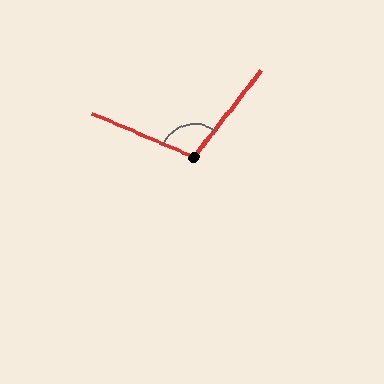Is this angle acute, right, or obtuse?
It is obtuse.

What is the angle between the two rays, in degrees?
Approximately 104 degrees.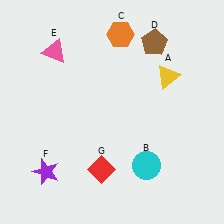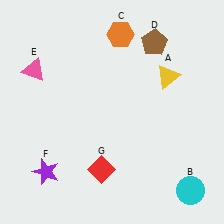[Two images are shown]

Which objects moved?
The objects that moved are: the cyan circle (B), the pink triangle (E).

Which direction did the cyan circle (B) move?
The cyan circle (B) moved right.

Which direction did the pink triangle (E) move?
The pink triangle (E) moved left.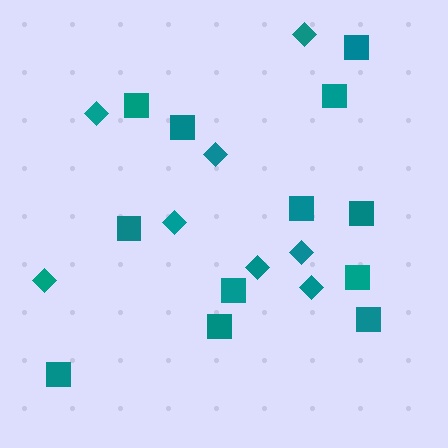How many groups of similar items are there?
There are 2 groups: one group of squares (12) and one group of diamonds (8).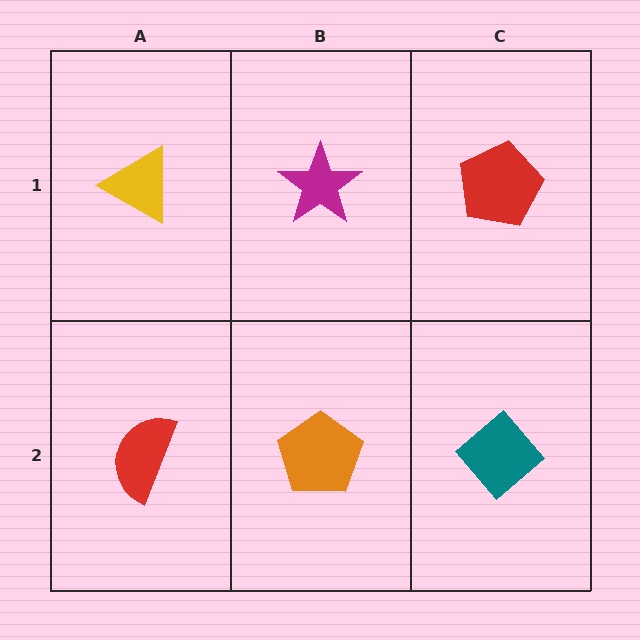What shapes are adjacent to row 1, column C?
A teal diamond (row 2, column C), a magenta star (row 1, column B).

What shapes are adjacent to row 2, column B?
A magenta star (row 1, column B), a red semicircle (row 2, column A), a teal diamond (row 2, column C).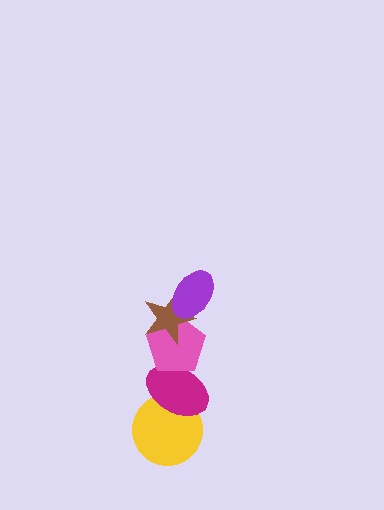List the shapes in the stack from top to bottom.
From top to bottom: the purple ellipse, the brown star, the pink pentagon, the magenta ellipse, the yellow circle.